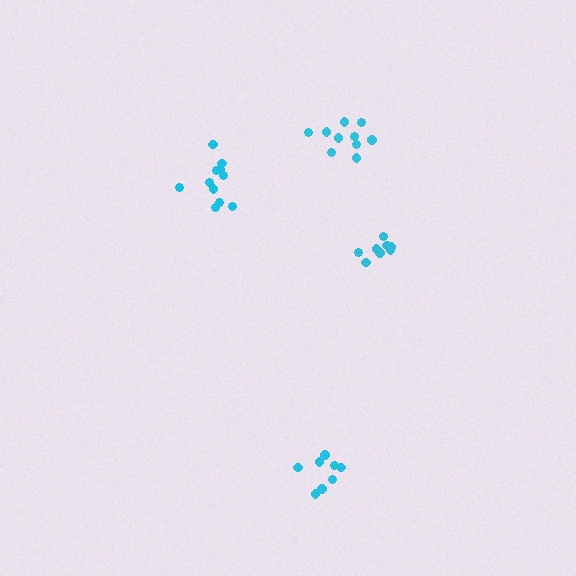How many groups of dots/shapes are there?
There are 4 groups.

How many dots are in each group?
Group 1: 11 dots, Group 2: 9 dots, Group 3: 8 dots, Group 4: 10 dots (38 total).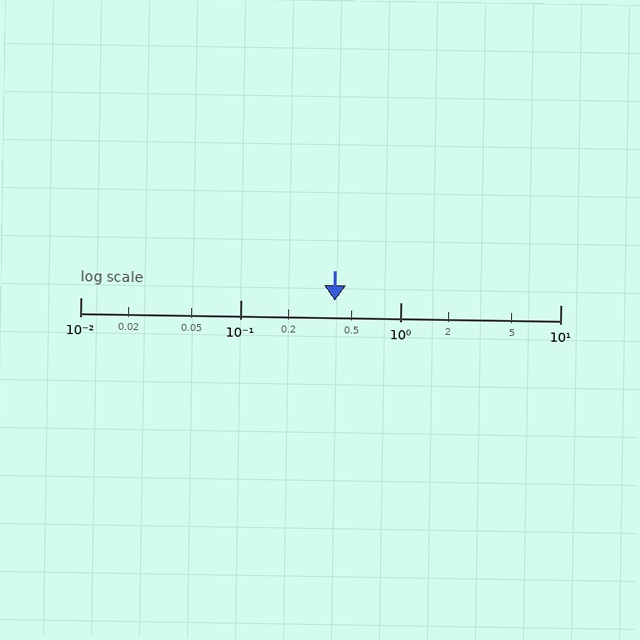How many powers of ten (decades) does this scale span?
The scale spans 3 decades, from 0.01 to 10.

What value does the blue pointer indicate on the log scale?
The pointer indicates approximately 0.39.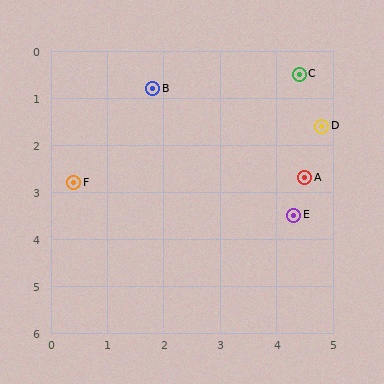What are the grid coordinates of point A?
Point A is at approximately (4.5, 2.7).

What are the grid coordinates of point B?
Point B is at approximately (1.8, 0.8).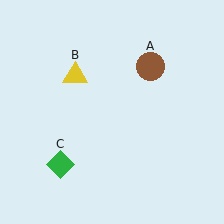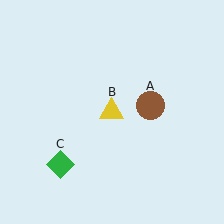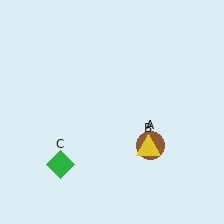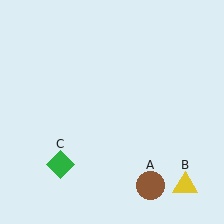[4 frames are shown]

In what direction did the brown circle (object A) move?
The brown circle (object A) moved down.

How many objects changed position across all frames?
2 objects changed position: brown circle (object A), yellow triangle (object B).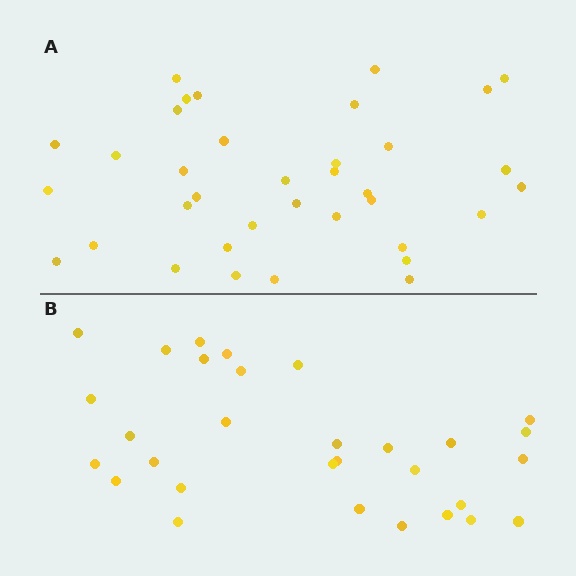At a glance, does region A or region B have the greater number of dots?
Region A (the top region) has more dots.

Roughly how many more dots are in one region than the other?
Region A has about 6 more dots than region B.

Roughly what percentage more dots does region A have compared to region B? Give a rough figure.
About 20% more.